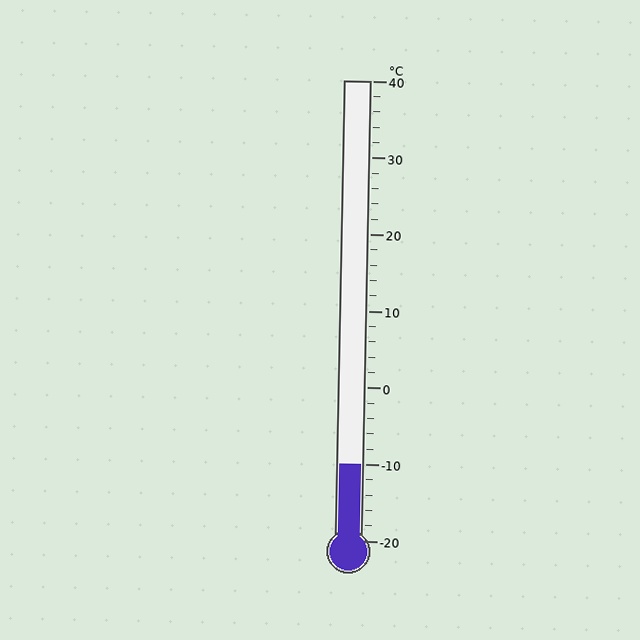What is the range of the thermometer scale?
The thermometer scale ranges from -20°C to 40°C.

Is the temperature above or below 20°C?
The temperature is below 20°C.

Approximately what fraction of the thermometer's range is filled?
The thermometer is filled to approximately 15% of its range.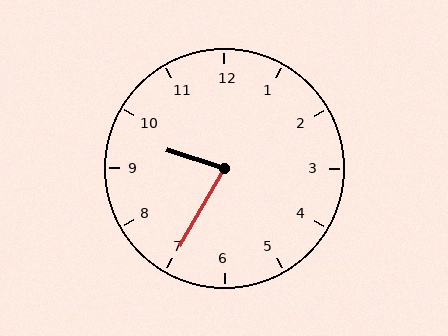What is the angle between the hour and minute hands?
Approximately 78 degrees.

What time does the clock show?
9:35.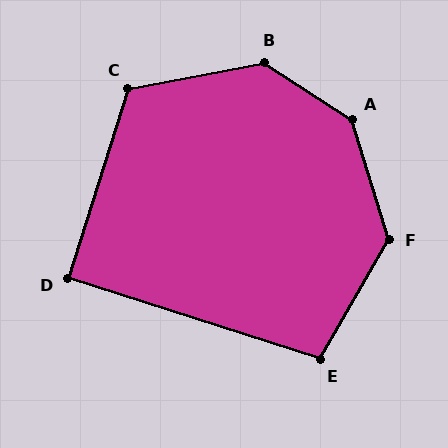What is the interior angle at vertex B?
Approximately 137 degrees (obtuse).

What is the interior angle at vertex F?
Approximately 133 degrees (obtuse).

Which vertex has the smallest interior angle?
D, at approximately 90 degrees.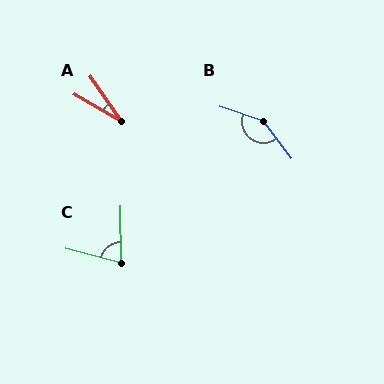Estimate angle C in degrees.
Approximately 75 degrees.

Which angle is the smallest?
A, at approximately 26 degrees.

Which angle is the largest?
B, at approximately 144 degrees.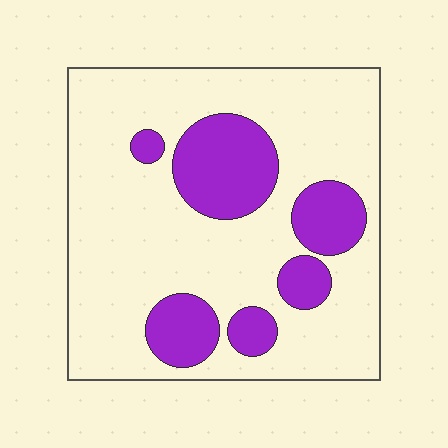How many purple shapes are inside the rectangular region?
6.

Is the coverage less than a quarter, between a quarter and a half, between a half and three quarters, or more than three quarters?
Less than a quarter.